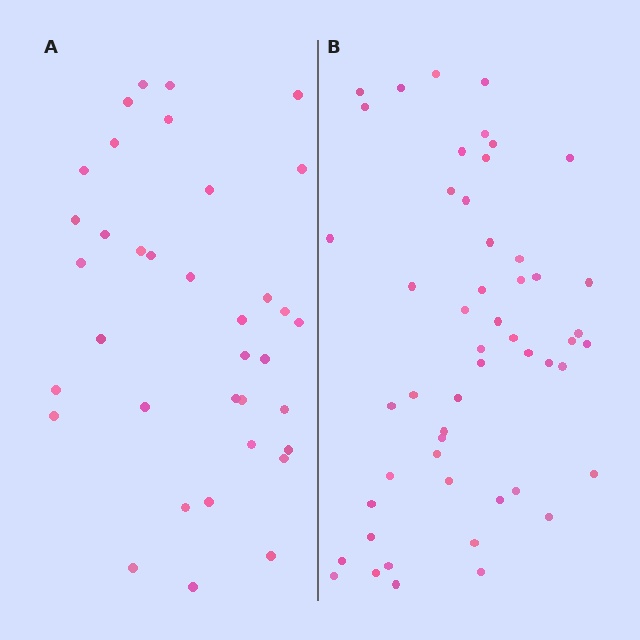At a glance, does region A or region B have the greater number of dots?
Region B (the right region) has more dots.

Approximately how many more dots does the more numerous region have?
Region B has approximately 15 more dots than region A.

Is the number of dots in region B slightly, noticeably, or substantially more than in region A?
Region B has noticeably more, but not dramatically so. The ratio is roughly 1.4 to 1.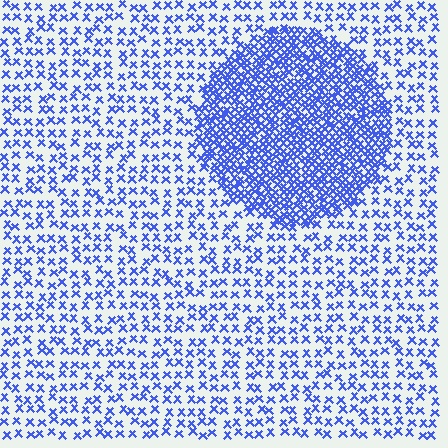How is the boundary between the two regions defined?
The boundary is defined by a change in element density (approximately 2.7x ratio). All elements are the same color, size, and shape.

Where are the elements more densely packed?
The elements are more densely packed inside the circle boundary.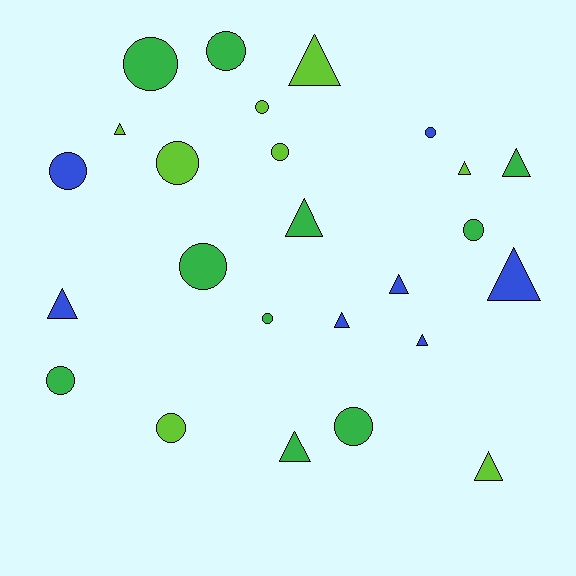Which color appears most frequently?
Green, with 10 objects.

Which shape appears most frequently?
Circle, with 13 objects.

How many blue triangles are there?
There are 5 blue triangles.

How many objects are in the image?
There are 25 objects.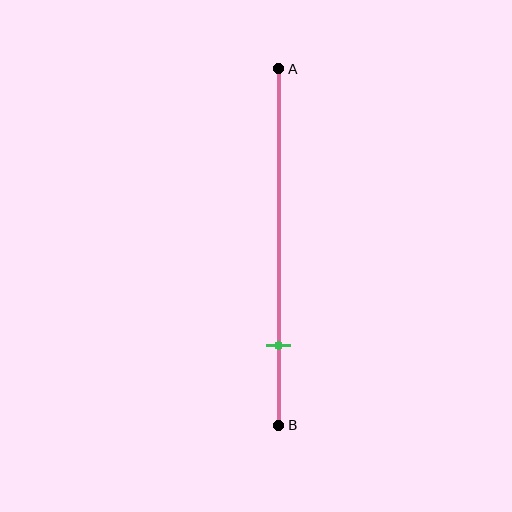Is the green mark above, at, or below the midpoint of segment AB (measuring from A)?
The green mark is below the midpoint of segment AB.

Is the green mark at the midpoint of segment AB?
No, the mark is at about 80% from A, not at the 50% midpoint.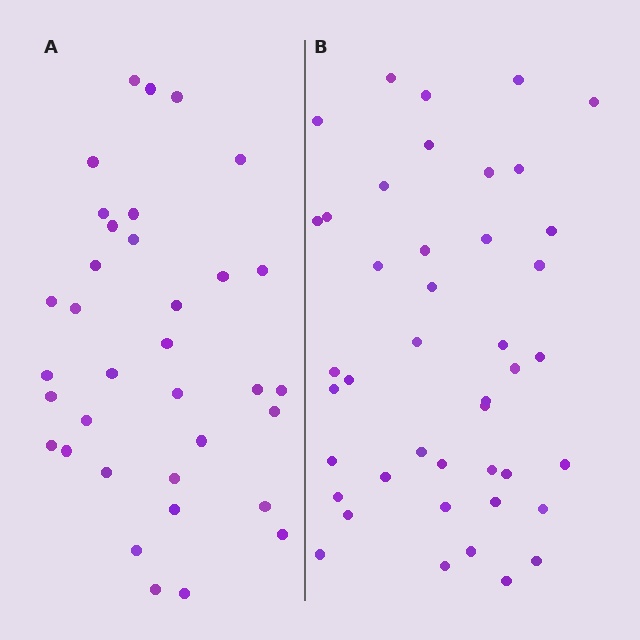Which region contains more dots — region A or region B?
Region B (the right region) has more dots.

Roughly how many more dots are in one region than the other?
Region B has roughly 8 or so more dots than region A.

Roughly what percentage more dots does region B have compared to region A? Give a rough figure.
About 25% more.